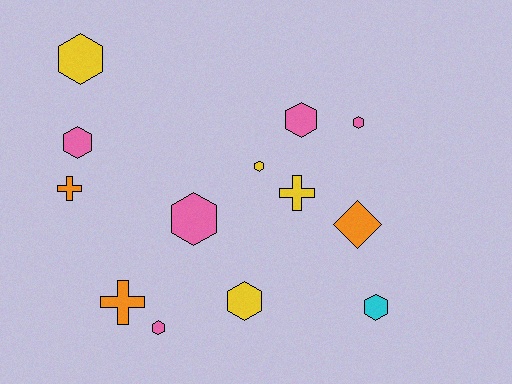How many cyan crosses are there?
There are no cyan crosses.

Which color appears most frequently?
Pink, with 5 objects.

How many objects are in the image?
There are 13 objects.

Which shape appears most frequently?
Hexagon, with 9 objects.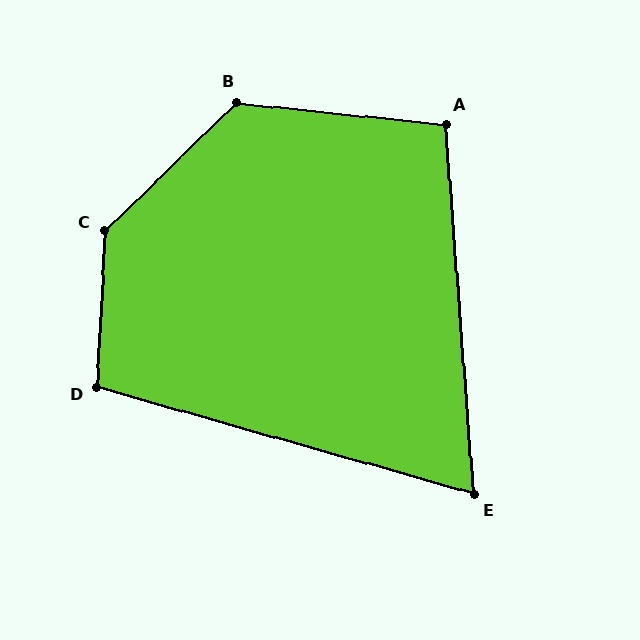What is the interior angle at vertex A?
Approximately 100 degrees (obtuse).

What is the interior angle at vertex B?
Approximately 130 degrees (obtuse).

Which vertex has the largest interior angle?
C, at approximately 137 degrees.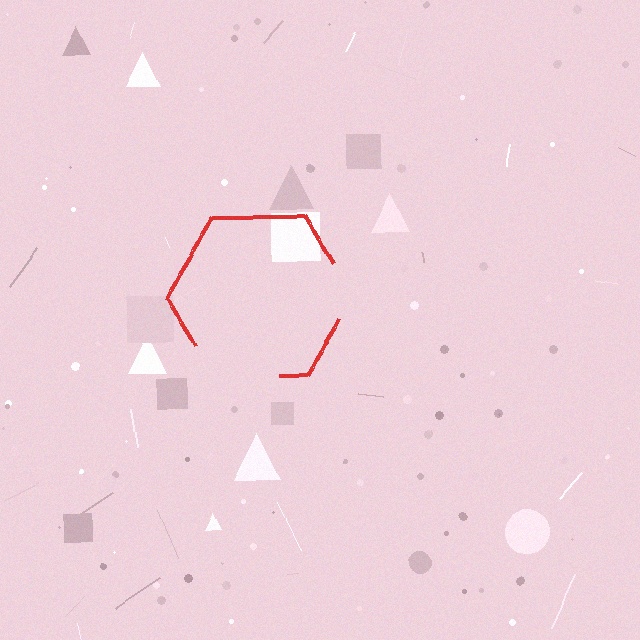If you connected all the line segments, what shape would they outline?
They would outline a hexagon.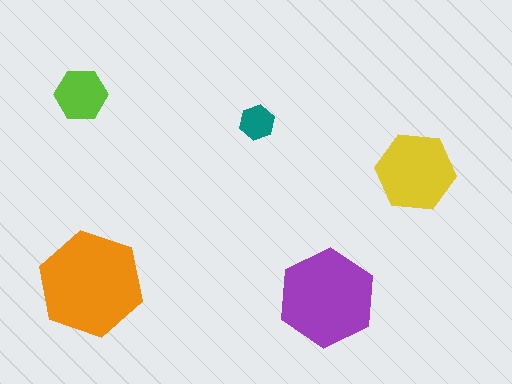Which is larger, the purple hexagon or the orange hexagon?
The orange one.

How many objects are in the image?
There are 5 objects in the image.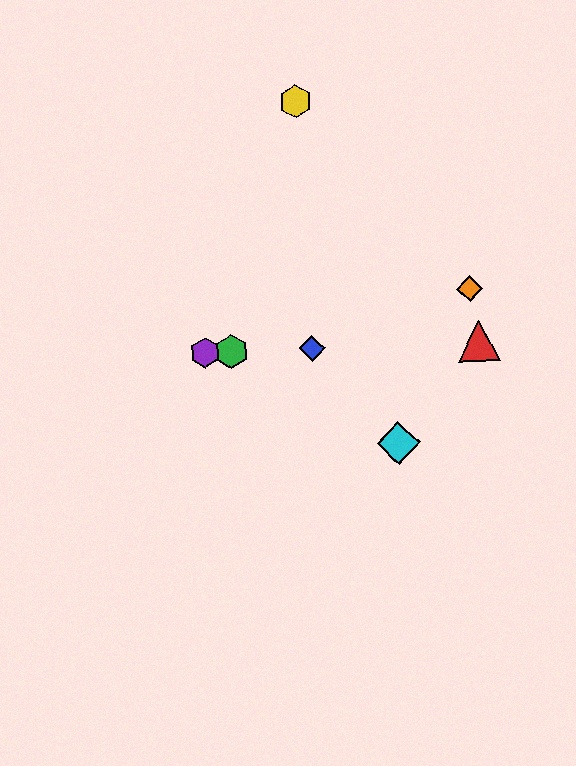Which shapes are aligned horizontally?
The red triangle, the blue diamond, the green hexagon, the purple hexagon are aligned horizontally.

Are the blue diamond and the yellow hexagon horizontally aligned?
No, the blue diamond is at y≈348 and the yellow hexagon is at y≈101.